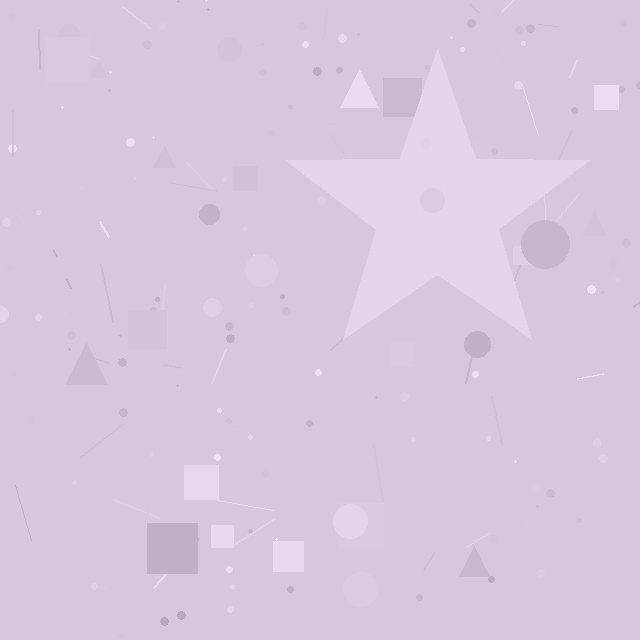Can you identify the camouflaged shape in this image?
The camouflaged shape is a star.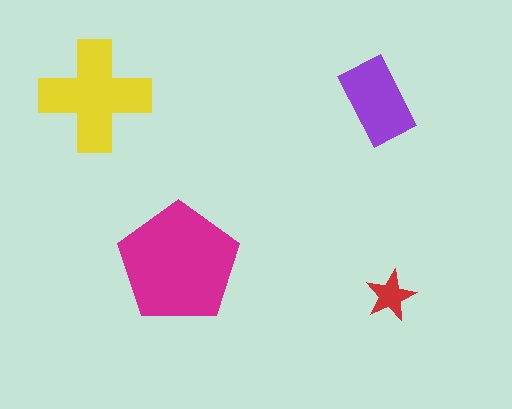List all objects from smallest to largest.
The red star, the purple rectangle, the yellow cross, the magenta pentagon.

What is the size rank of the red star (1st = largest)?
4th.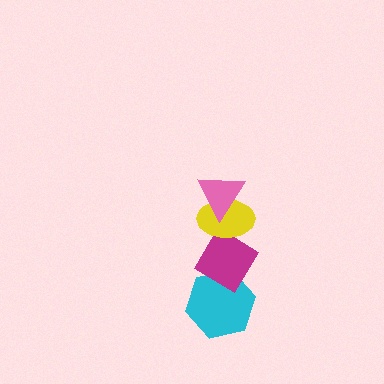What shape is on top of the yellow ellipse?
The pink triangle is on top of the yellow ellipse.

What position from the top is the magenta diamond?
The magenta diamond is 3rd from the top.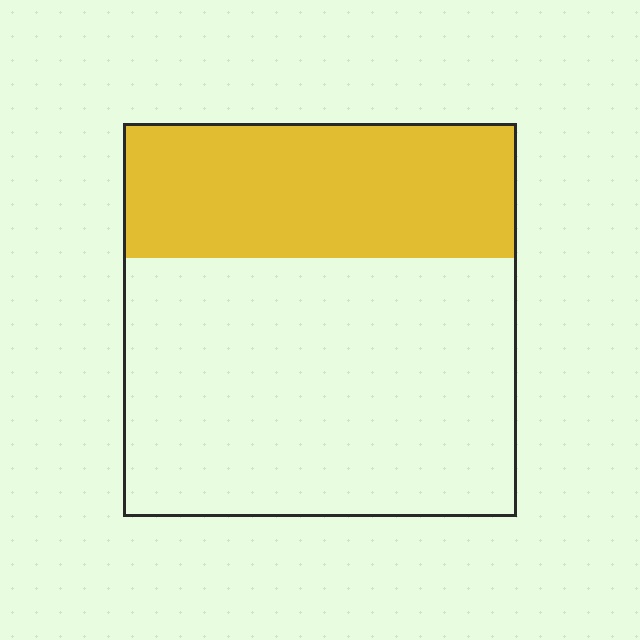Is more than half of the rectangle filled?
No.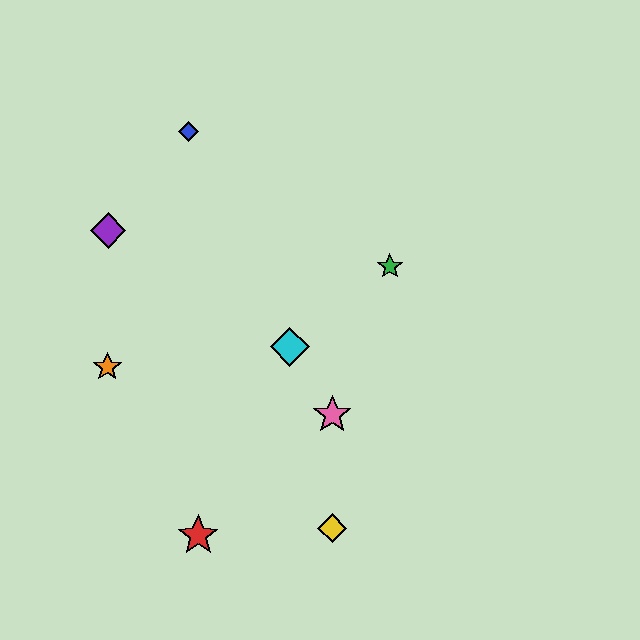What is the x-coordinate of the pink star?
The pink star is at x≈332.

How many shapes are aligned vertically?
2 shapes (the yellow diamond, the pink star) are aligned vertically.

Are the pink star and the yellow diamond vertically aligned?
Yes, both are at x≈332.